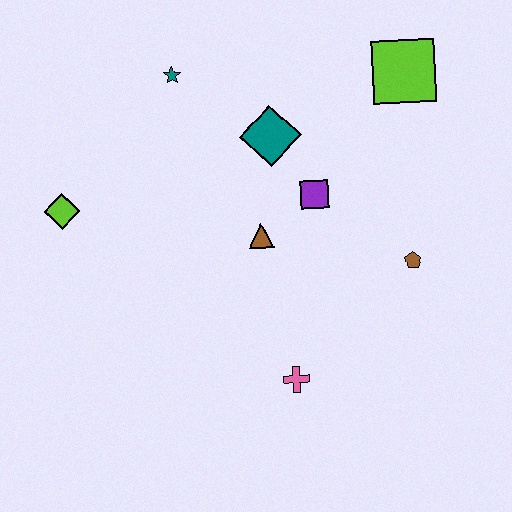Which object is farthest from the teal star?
The pink cross is farthest from the teal star.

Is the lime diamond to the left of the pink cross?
Yes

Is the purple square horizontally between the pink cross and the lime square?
Yes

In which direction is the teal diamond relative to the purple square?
The teal diamond is above the purple square.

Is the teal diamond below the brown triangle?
No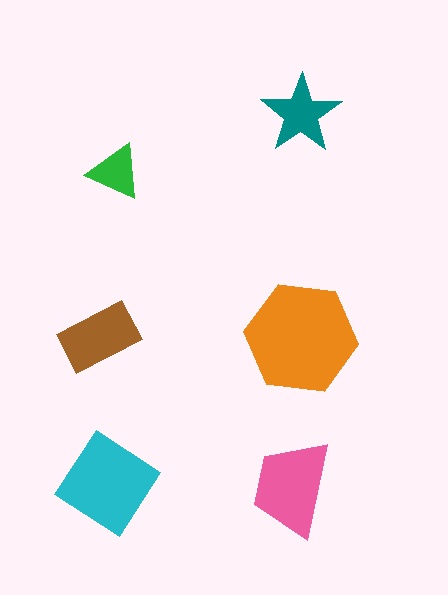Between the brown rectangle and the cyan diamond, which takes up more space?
The cyan diamond.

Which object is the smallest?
The green triangle.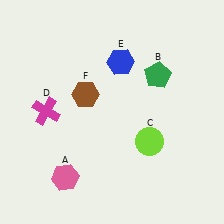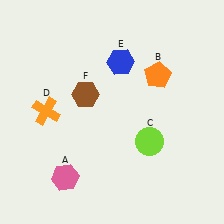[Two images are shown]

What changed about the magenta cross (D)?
In Image 1, D is magenta. In Image 2, it changed to orange.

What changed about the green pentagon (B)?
In Image 1, B is green. In Image 2, it changed to orange.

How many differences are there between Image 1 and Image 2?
There are 2 differences between the two images.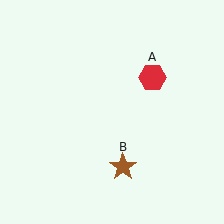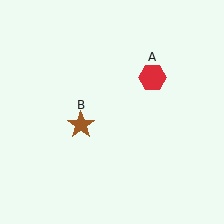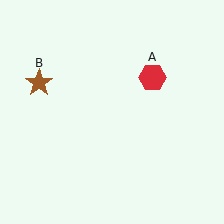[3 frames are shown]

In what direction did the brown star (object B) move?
The brown star (object B) moved up and to the left.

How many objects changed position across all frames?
1 object changed position: brown star (object B).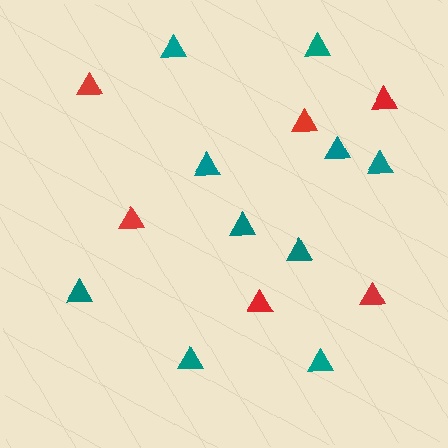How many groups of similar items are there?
There are 2 groups: one group of red triangles (6) and one group of teal triangles (10).